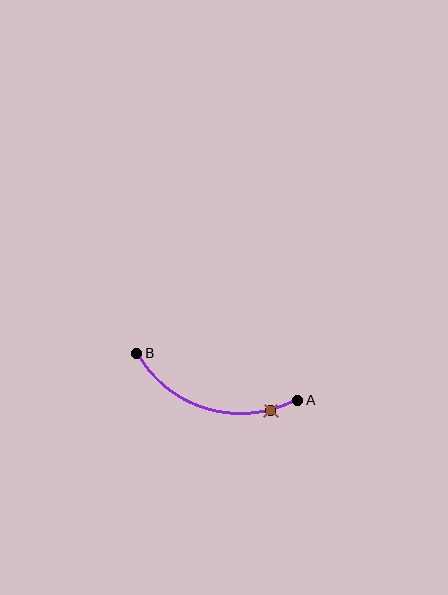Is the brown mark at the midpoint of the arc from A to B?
No. The brown mark lies on the arc but is closer to endpoint A. The arc midpoint would be at the point on the curve equidistant along the arc from both A and B.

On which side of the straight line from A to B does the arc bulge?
The arc bulges below the straight line connecting A and B.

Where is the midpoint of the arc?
The arc midpoint is the point on the curve farthest from the straight line joining A and B. It sits below that line.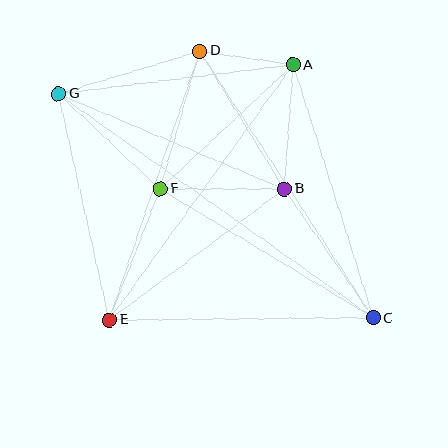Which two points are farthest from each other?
Points C and G are farthest from each other.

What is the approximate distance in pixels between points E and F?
The distance between E and F is approximately 141 pixels.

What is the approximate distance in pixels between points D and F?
The distance between D and F is approximately 143 pixels.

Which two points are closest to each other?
Points A and D are closest to each other.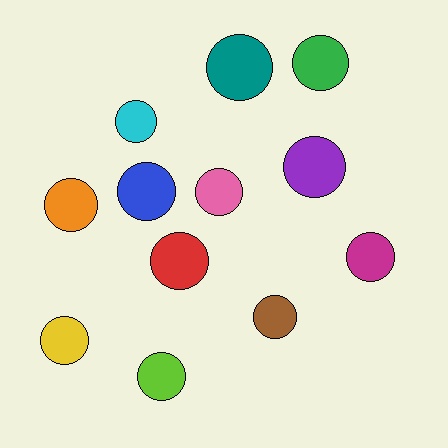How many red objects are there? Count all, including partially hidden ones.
There is 1 red object.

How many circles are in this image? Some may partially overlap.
There are 12 circles.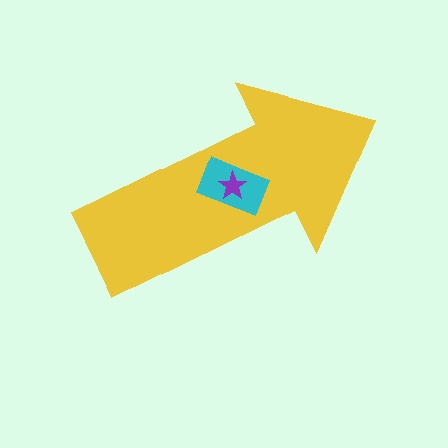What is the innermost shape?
The purple star.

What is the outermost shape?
The yellow arrow.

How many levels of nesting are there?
3.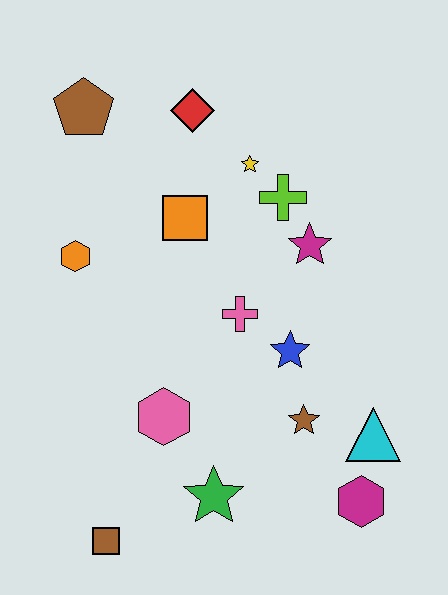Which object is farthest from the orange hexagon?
The magenta hexagon is farthest from the orange hexagon.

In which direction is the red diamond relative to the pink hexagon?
The red diamond is above the pink hexagon.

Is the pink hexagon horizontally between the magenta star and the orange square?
No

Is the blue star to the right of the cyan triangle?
No